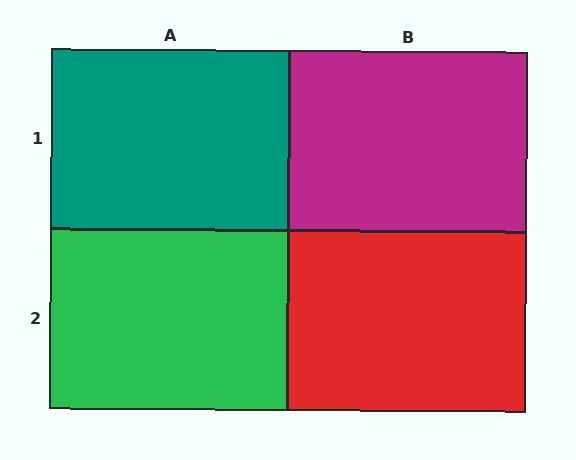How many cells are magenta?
1 cell is magenta.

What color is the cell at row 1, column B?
Magenta.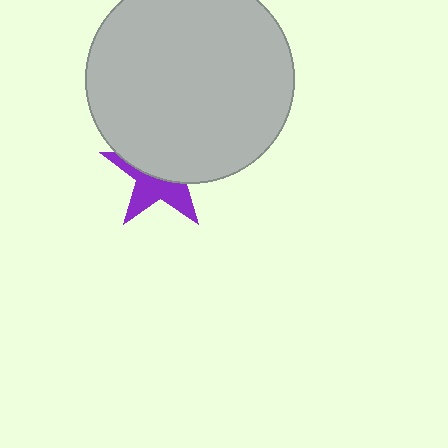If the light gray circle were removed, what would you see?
You would see the complete purple star.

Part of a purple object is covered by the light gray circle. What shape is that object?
It is a star.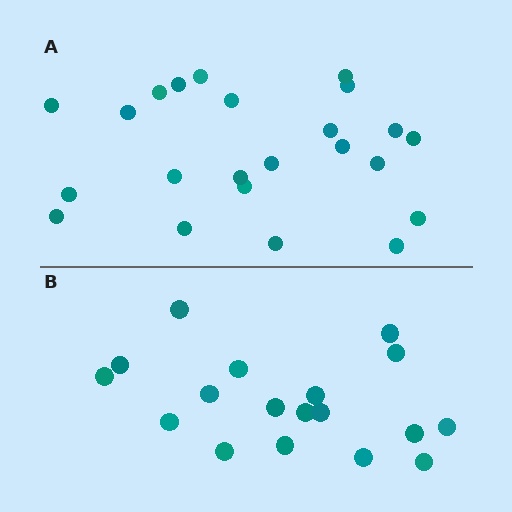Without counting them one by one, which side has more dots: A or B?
Region A (the top region) has more dots.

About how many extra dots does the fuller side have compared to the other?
Region A has about 5 more dots than region B.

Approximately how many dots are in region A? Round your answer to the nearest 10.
About 20 dots. (The exact count is 23, which rounds to 20.)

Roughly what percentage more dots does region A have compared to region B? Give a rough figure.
About 30% more.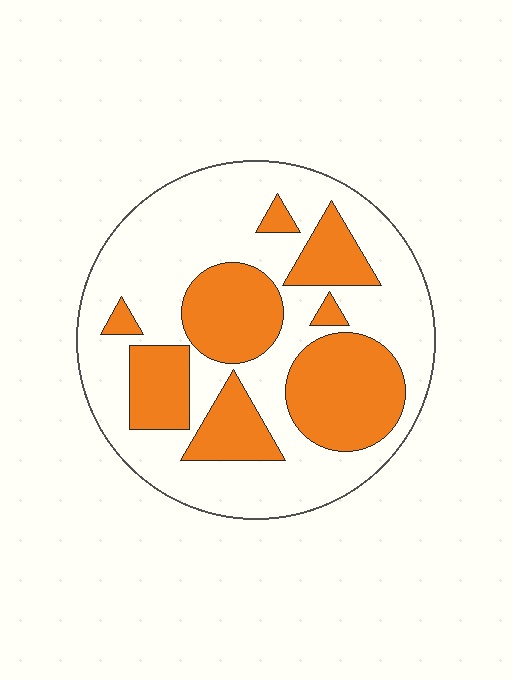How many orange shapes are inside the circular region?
8.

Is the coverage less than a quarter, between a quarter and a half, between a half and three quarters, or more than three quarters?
Between a quarter and a half.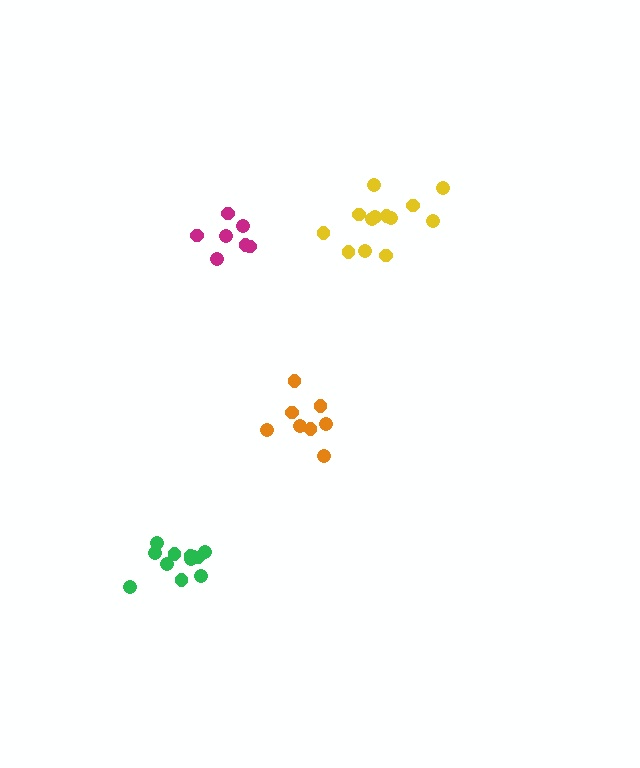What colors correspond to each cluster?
The clusters are colored: green, orange, yellow, magenta.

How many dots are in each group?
Group 1: 12 dots, Group 2: 8 dots, Group 3: 13 dots, Group 4: 7 dots (40 total).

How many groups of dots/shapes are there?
There are 4 groups.